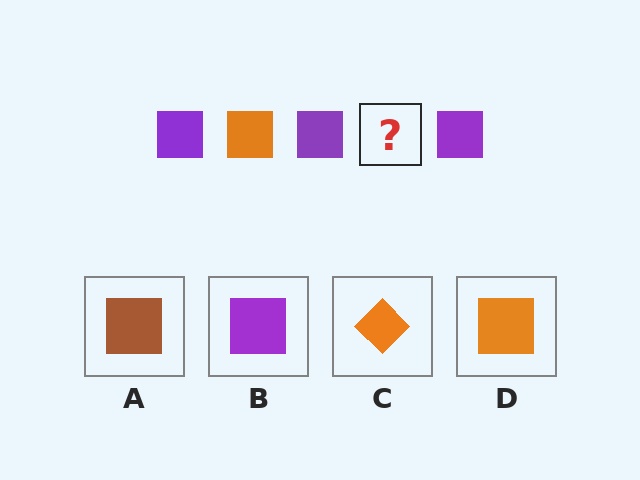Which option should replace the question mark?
Option D.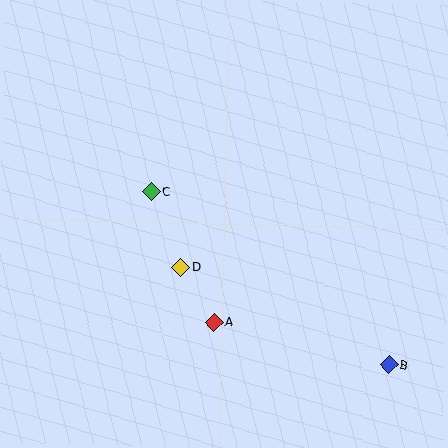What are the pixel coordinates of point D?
Point D is at (181, 267).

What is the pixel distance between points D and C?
The distance between D and C is 82 pixels.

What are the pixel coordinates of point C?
Point C is at (151, 191).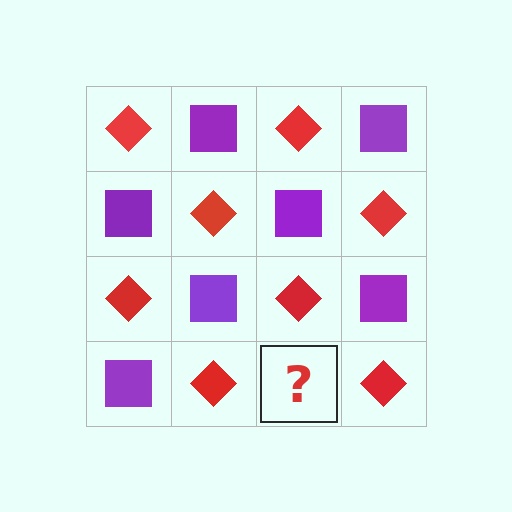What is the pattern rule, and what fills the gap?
The rule is that it alternates red diamond and purple square in a checkerboard pattern. The gap should be filled with a purple square.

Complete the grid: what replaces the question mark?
The question mark should be replaced with a purple square.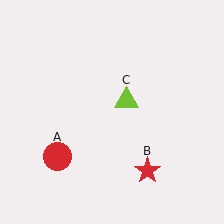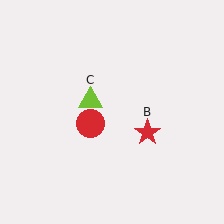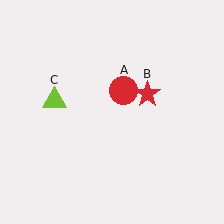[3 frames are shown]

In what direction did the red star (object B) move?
The red star (object B) moved up.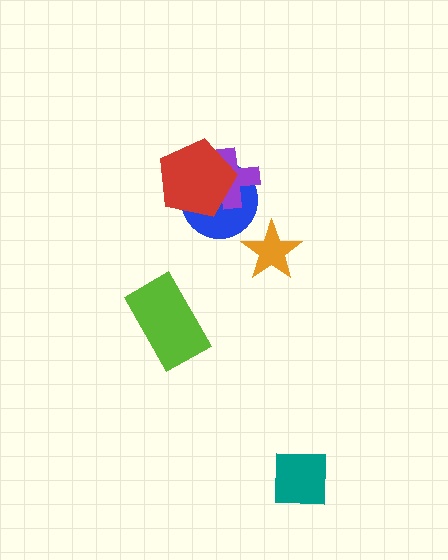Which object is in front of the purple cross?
The red pentagon is in front of the purple cross.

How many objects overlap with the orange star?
0 objects overlap with the orange star.